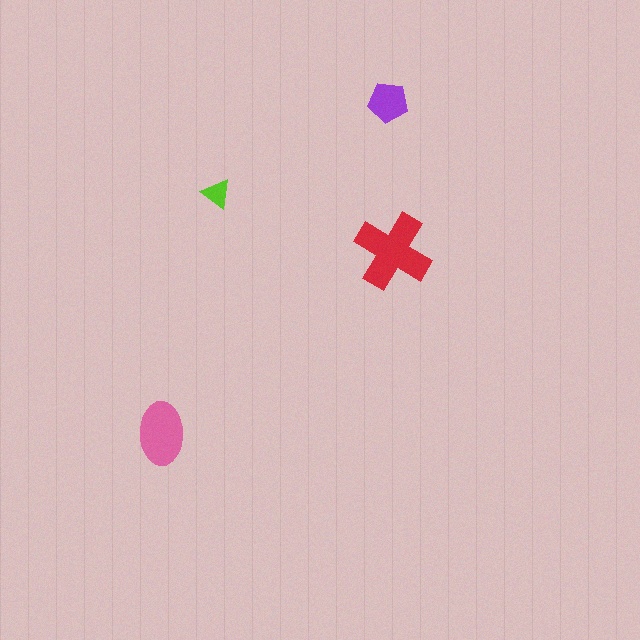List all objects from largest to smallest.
The red cross, the pink ellipse, the purple pentagon, the lime triangle.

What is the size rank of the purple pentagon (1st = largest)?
3rd.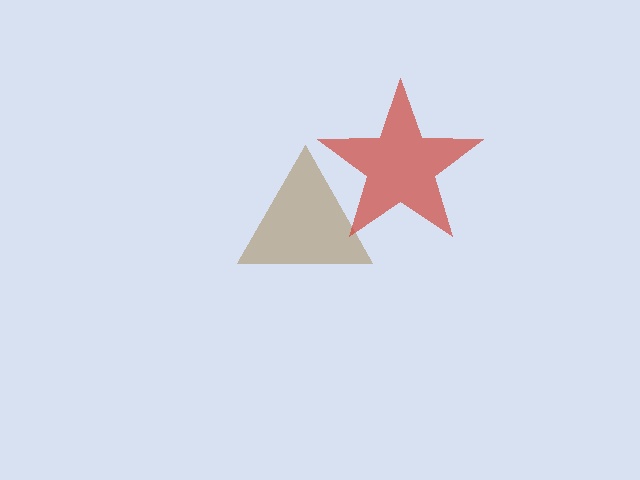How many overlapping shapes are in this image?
There are 2 overlapping shapes in the image.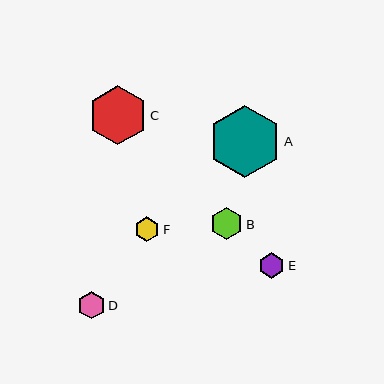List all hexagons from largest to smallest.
From largest to smallest: A, C, B, D, E, F.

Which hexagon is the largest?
Hexagon A is the largest with a size of approximately 72 pixels.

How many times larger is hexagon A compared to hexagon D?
Hexagon A is approximately 2.7 times the size of hexagon D.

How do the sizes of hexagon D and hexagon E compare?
Hexagon D and hexagon E are approximately the same size.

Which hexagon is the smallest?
Hexagon F is the smallest with a size of approximately 25 pixels.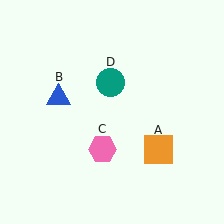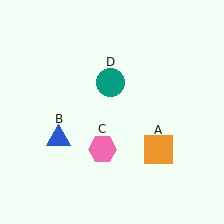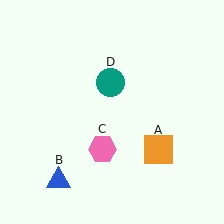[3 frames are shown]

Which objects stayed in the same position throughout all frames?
Orange square (object A) and pink hexagon (object C) and teal circle (object D) remained stationary.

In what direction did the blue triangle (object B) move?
The blue triangle (object B) moved down.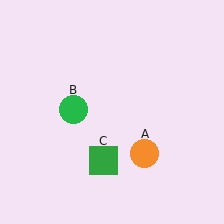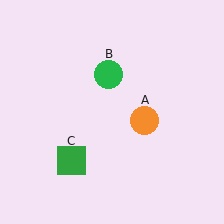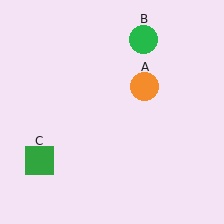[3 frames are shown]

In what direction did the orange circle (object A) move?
The orange circle (object A) moved up.